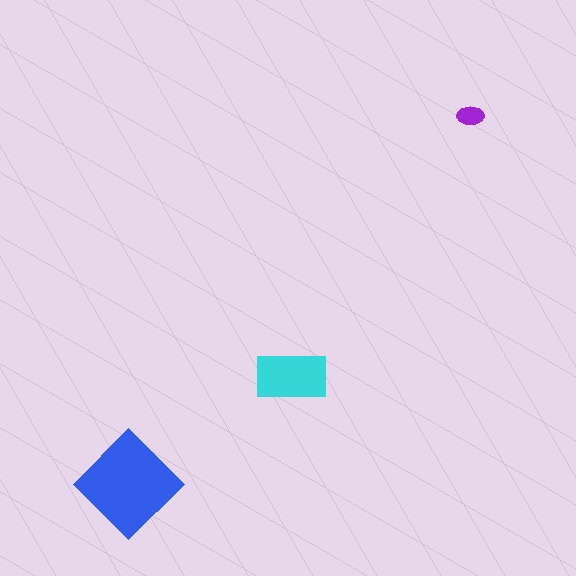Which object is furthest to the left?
The blue diamond is leftmost.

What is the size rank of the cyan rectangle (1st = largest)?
2nd.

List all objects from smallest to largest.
The purple ellipse, the cyan rectangle, the blue diamond.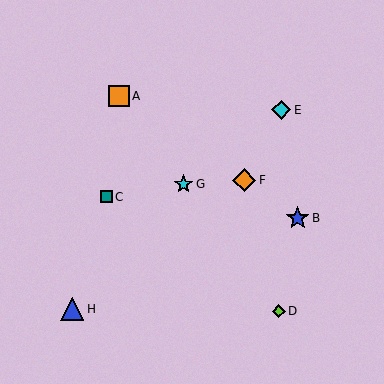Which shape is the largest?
The blue star (labeled B) is the largest.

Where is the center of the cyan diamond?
The center of the cyan diamond is at (281, 110).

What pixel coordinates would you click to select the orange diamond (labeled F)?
Click at (244, 180) to select the orange diamond F.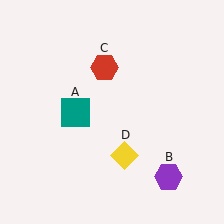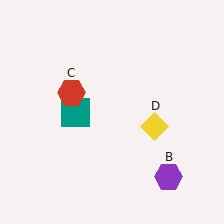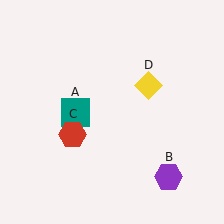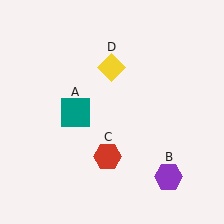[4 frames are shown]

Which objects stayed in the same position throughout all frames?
Teal square (object A) and purple hexagon (object B) remained stationary.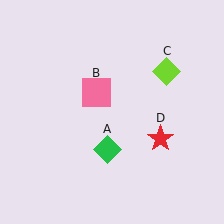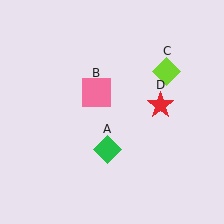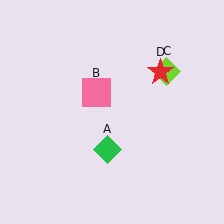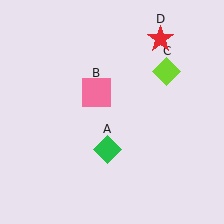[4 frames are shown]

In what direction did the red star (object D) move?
The red star (object D) moved up.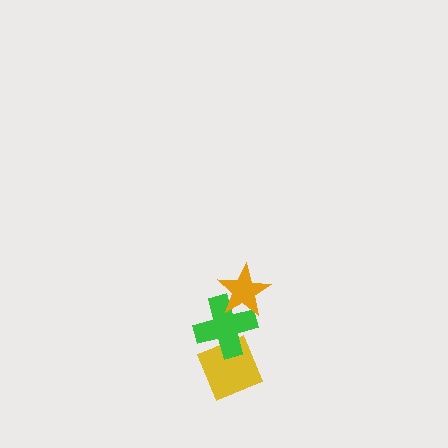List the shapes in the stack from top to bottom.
From top to bottom: the orange star, the green cross, the yellow diamond.